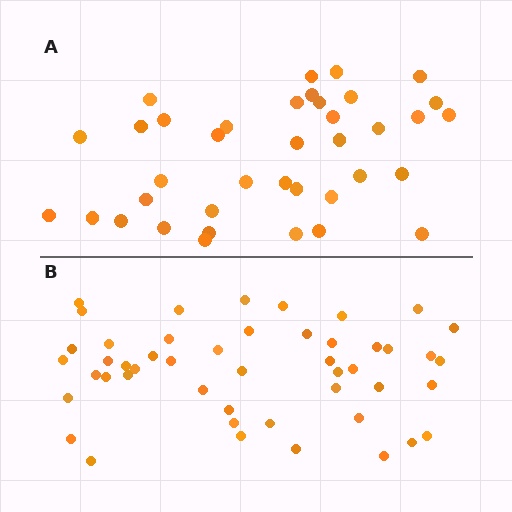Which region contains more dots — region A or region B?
Region B (the bottom region) has more dots.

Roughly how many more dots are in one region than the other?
Region B has roughly 10 or so more dots than region A.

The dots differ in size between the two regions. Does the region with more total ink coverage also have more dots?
No. Region A has more total ink coverage because its dots are larger, but region B actually contains more individual dots. Total area can be misleading — the number of items is what matters here.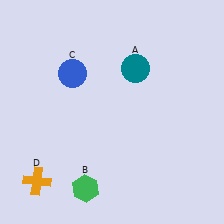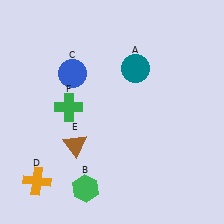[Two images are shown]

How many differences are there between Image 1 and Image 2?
There are 2 differences between the two images.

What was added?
A brown triangle (E), a green cross (F) were added in Image 2.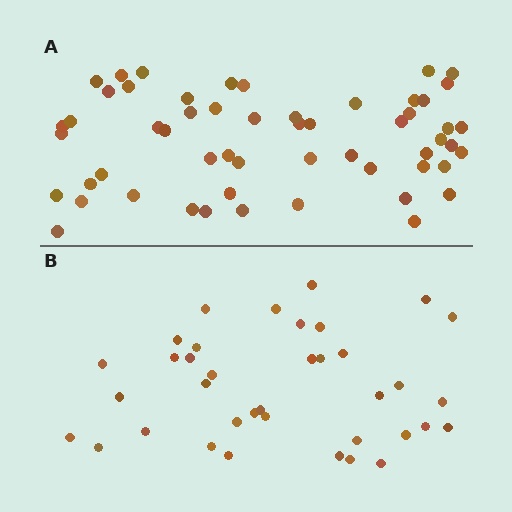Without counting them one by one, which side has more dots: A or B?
Region A (the top region) has more dots.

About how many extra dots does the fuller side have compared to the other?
Region A has approximately 20 more dots than region B.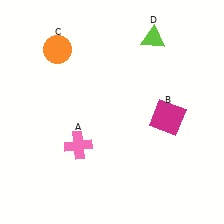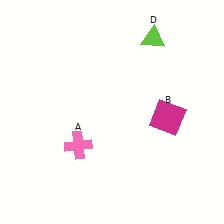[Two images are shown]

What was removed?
The orange circle (C) was removed in Image 2.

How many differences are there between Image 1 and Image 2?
There is 1 difference between the two images.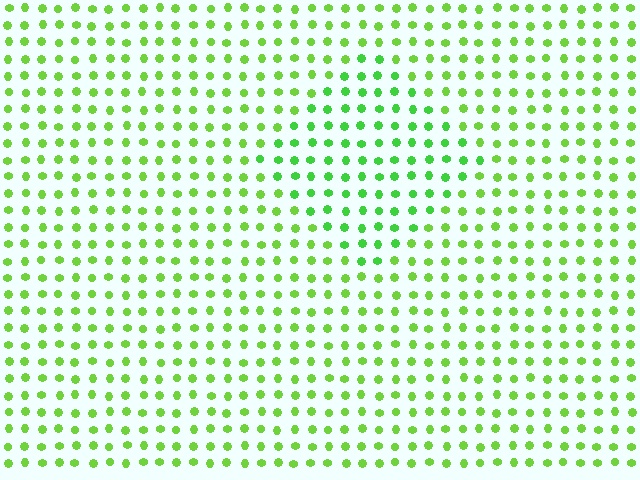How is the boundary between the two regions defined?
The boundary is defined purely by a slight shift in hue (about 21 degrees). Spacing, size, and orientation are identical on both sides.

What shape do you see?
I see a diamond.